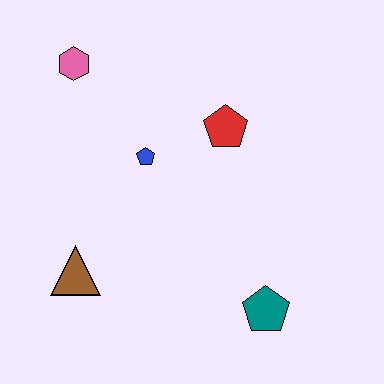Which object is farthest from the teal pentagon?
The pink hexagon is farthest from the teal pentagon.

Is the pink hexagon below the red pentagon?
No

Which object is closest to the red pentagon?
The blue pentagon is closest to the red pentagon.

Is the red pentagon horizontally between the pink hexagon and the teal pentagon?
Yes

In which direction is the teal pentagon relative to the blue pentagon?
The teal pentagon is below the blue pentagon.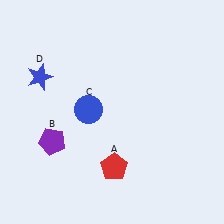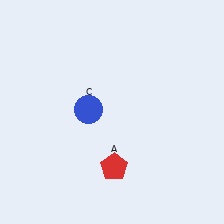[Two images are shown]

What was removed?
The blue star (D), the purple pentagon (B) were removed in Image 2.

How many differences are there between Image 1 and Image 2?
There are 2 differences between the two images.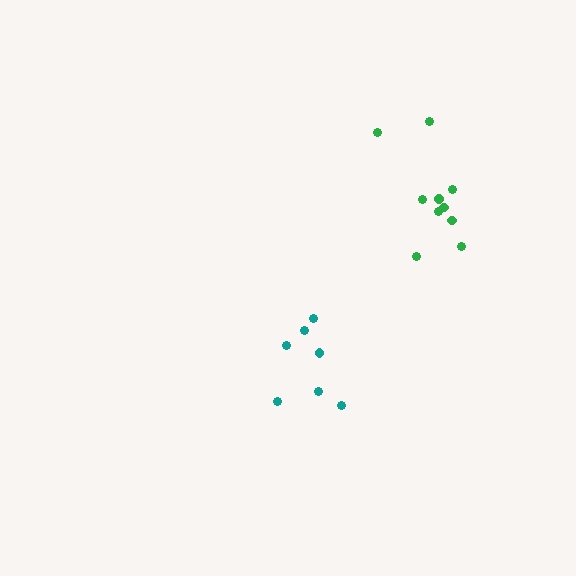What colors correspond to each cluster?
The clusters are colored: teal, green.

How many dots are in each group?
Group 1: 7 dots, Group 2: 10 dots (17 total).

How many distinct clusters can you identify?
There are 2 distinct clusters.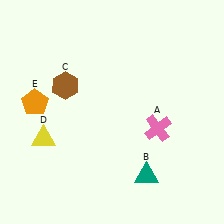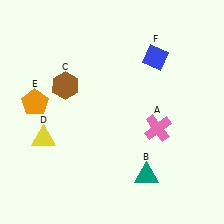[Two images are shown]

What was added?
A blue diamond (F) was added in Image 2.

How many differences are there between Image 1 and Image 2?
There is 1 difference between the two images.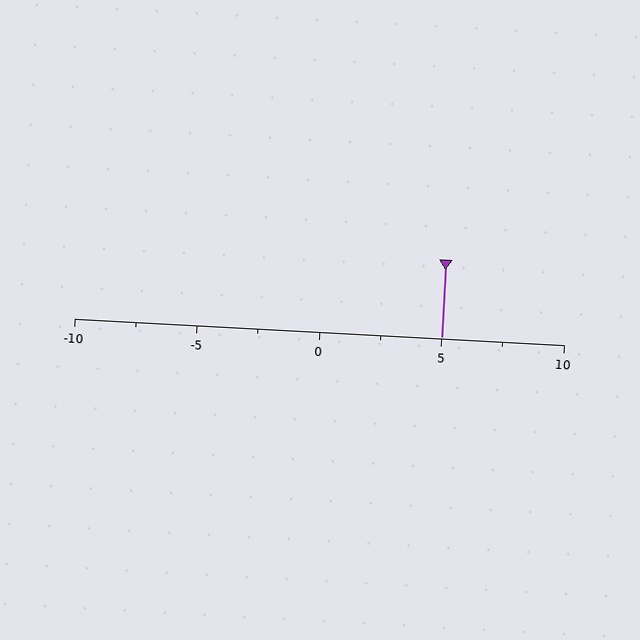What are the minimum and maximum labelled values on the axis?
The axis runs from -10 to 10.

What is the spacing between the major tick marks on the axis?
The major ticks are spaced 5 apart.